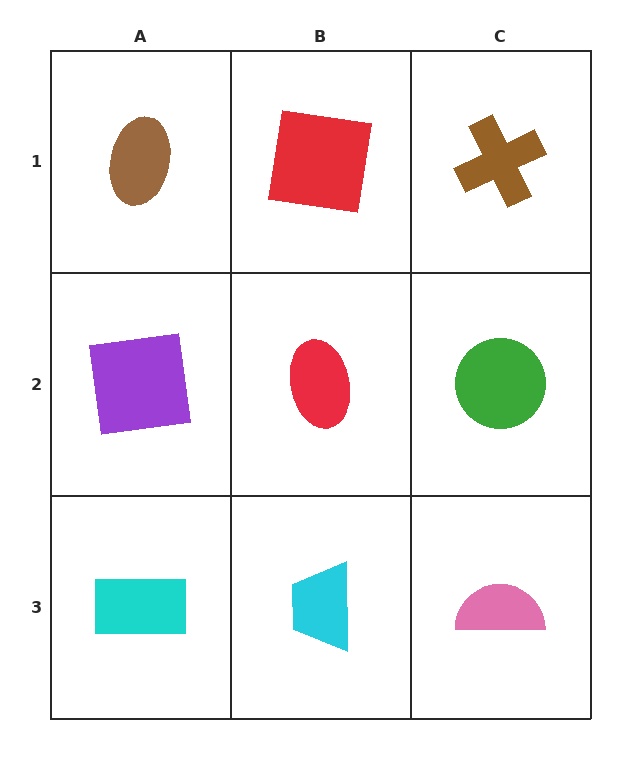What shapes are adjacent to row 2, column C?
A brown cross (row 1, column C), a pink semicircle (row 3, column C), a red ellipse (row 2, column B).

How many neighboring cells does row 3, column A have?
2.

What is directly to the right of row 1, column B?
A brown cross.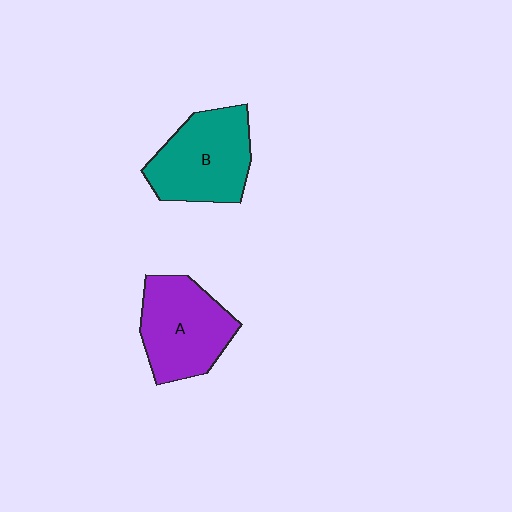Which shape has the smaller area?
Shape A (purple).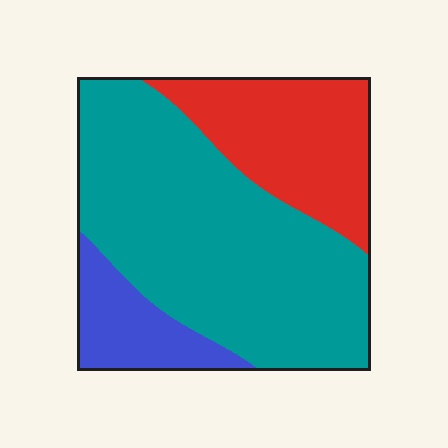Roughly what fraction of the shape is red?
Red takes up between a sixth and a third of the shape.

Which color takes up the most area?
Teal, at roughly 60%.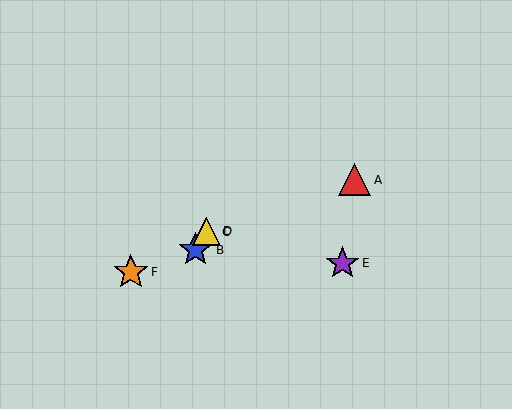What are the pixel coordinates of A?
Object A is at (354, 180).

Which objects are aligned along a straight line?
Objects B, C, D are aligned along a straight line.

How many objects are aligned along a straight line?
3 objects (B, C, D) are aligned along a straight line.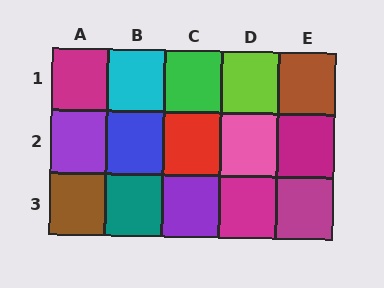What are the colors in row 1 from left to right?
Magenta, cyan, green, lime, brown.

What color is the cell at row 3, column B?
Teal.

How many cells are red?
1 cell is red.